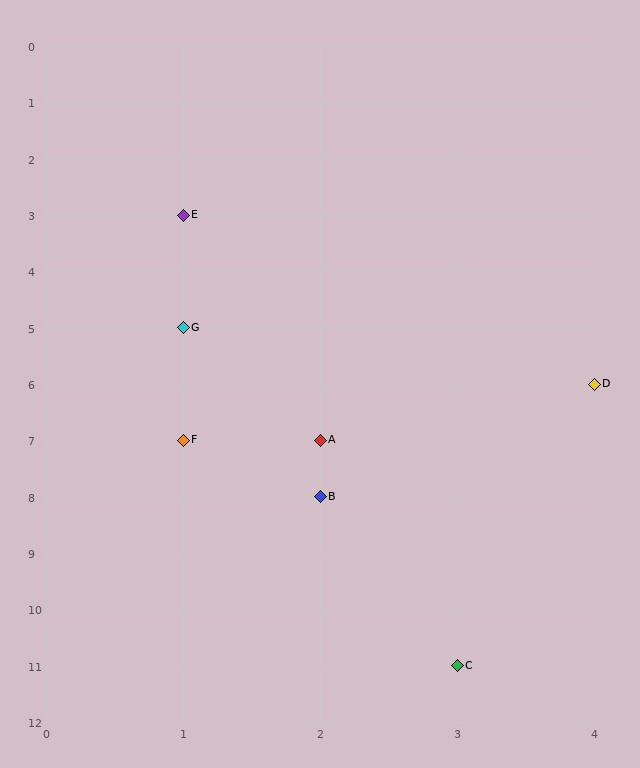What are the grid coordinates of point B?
Point B is at grid coordinates (2, 8).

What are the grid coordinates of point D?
Point D is at grid coordinates (4, 6).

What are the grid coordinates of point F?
Point F is at grid coordinates (1, 7).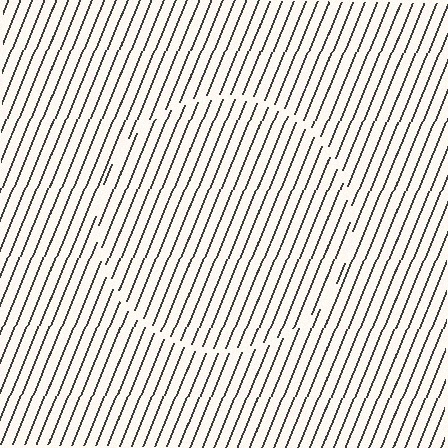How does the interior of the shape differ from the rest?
The interior of the shape contains the same grating, shifted by half a period — the contour is defined by the phase discontinuity where line-ends from the inner and outer gratings abut.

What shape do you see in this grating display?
An illusory circle. The interior of the shape contains the same grating, shifted by half a period — the contour is defined by the phase discontinuity where line-ends from the inner and outer gratings abut.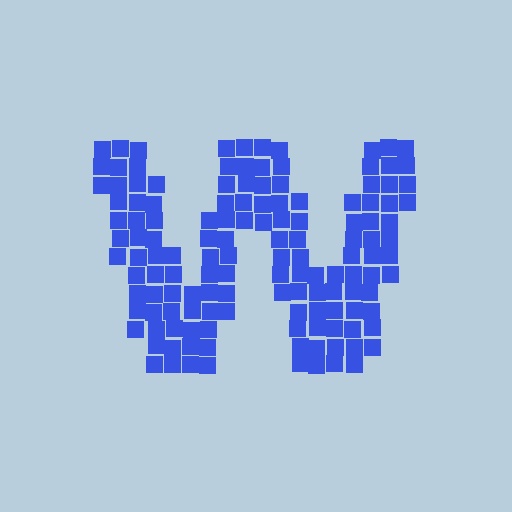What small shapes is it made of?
It is made of small squares.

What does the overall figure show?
The overall figure shows the letter W.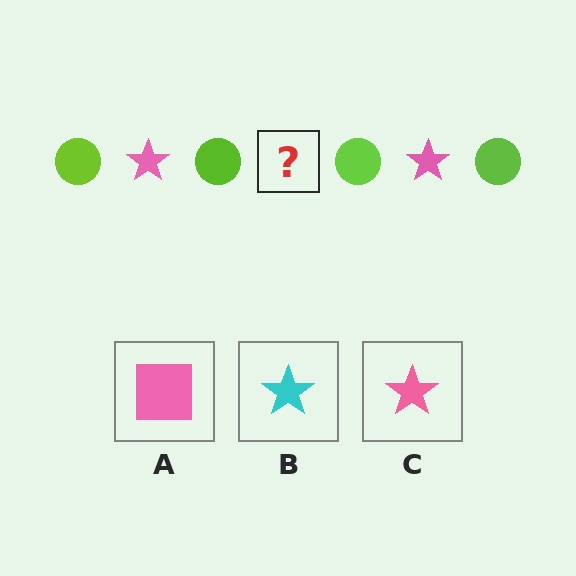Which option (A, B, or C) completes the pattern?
C.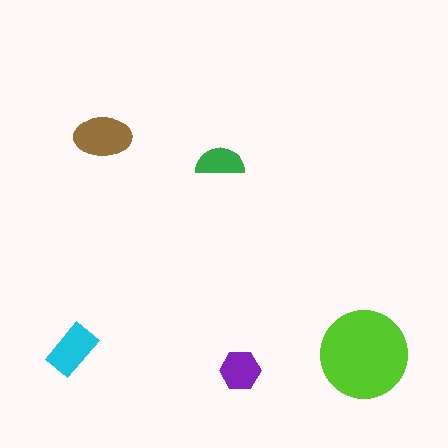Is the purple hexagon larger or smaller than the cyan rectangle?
Smaller.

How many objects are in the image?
There are 5 objects in the image.